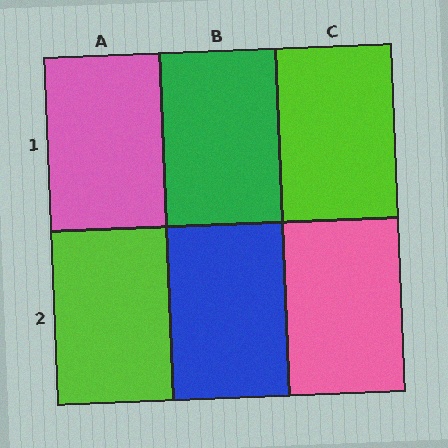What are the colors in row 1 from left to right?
Pink, green, lime.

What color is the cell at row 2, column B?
Blue.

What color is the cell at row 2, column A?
Lime.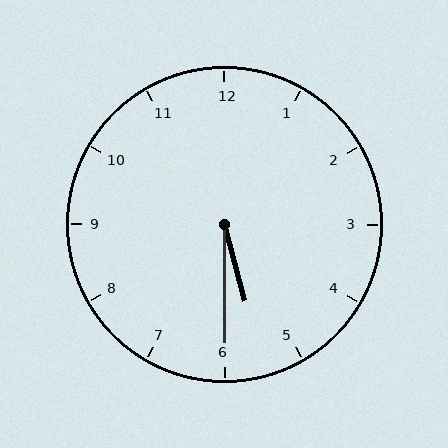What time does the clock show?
5:30.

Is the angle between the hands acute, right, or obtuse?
It is acute.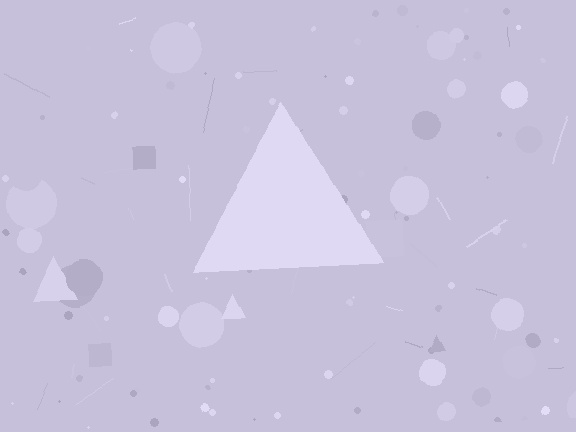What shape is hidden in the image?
A triangle is hidden in the image.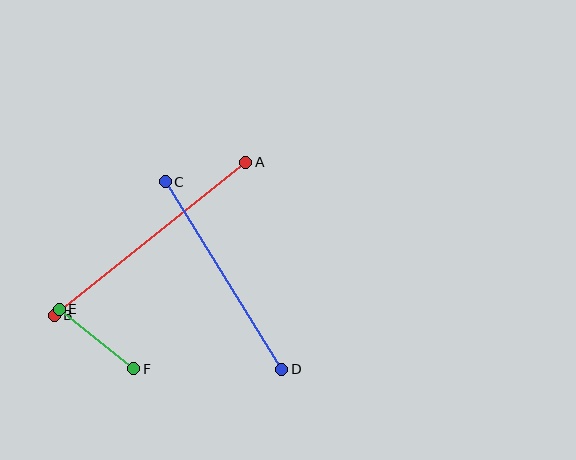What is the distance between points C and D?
The distance is approximately 221 pixels.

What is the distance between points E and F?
The distance is approximately 95 pixels.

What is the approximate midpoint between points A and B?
The midpoint is at approximately (150, 239) pixels.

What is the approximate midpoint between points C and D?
The midpoint is at approximately (224, 276) pixels.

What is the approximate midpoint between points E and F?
The midpoint is at approximately (97, 339) pixels.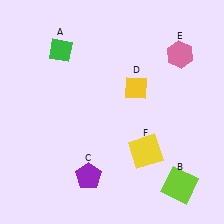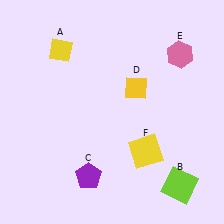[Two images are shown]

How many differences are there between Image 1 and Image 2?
There is 1 difference between the two images.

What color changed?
The diamond (A) changed from green in Image 1 to yellow in Image 2.